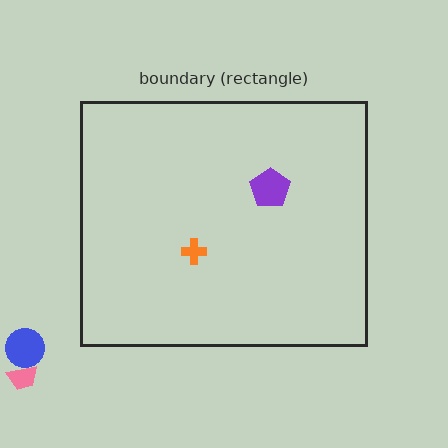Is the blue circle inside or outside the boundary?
Outside.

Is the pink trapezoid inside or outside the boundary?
Outside.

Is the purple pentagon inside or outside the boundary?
Inside.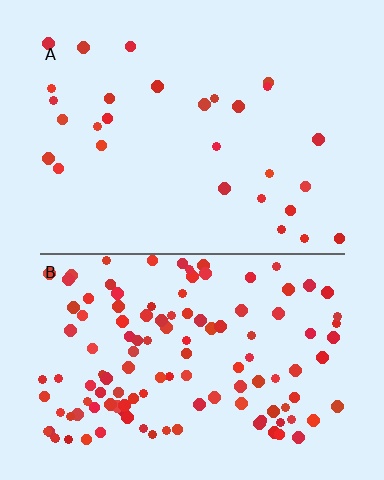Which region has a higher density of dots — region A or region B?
B (the bottom).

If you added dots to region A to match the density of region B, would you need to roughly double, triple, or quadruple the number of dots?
Approximately quadruple.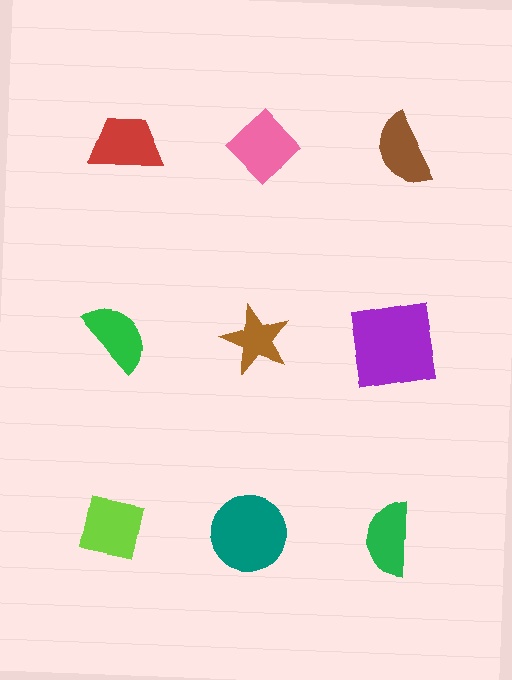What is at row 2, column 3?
A purple square.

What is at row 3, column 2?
A teal circle.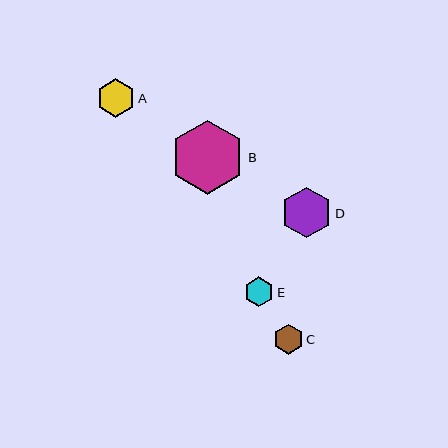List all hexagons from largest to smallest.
From largest to smallest: B, D, A, C, E.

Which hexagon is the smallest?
Hexagon E is the smallest with a size of approximately 30 pixels.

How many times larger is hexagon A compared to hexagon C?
Hexagon A is approximately 1.3 times the size of hexagon C.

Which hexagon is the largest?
Hexagon B is the largest with a size of approximately 74 pixels.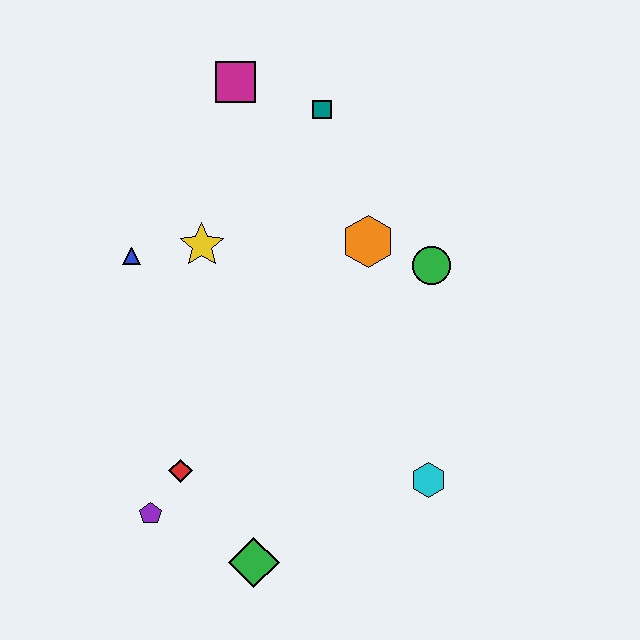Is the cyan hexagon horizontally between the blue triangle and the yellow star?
No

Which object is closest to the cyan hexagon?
The green diamond is closest to the cyan hexagon.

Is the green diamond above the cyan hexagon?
No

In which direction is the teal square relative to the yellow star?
The teal square is above the yellow star.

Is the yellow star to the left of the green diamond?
Yes